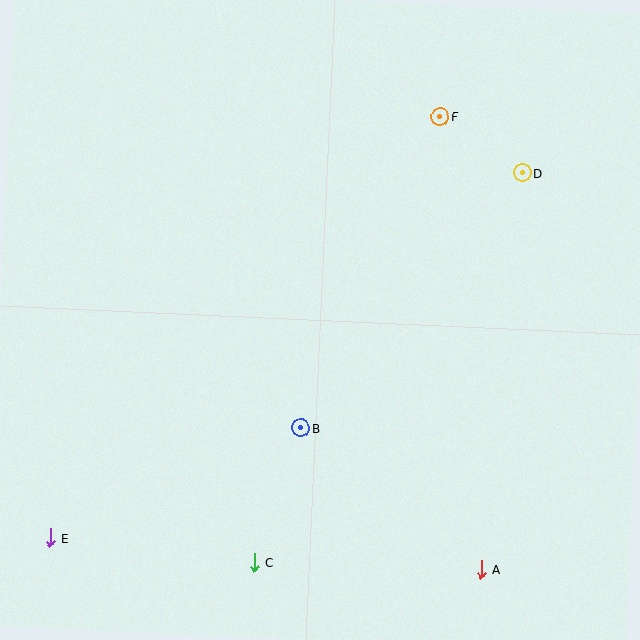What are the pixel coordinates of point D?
Point D is at (522, 173).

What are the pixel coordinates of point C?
Point C is at (254, 563).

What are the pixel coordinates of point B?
Point B is at (301, 428).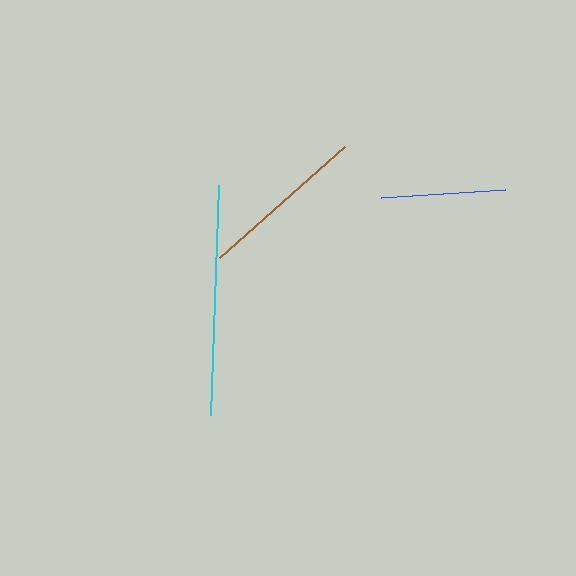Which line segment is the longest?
The cyan line is the longest at approximately 230 pixels.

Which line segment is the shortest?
The blue line is the shortest at approximately 124 pixels.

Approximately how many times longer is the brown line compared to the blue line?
The brown line is approximately 1.4 times the length of the blue line.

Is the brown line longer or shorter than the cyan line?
The cyan line is longer than the brown line.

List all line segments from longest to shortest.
From longest to shortest: cyan, brown, blue.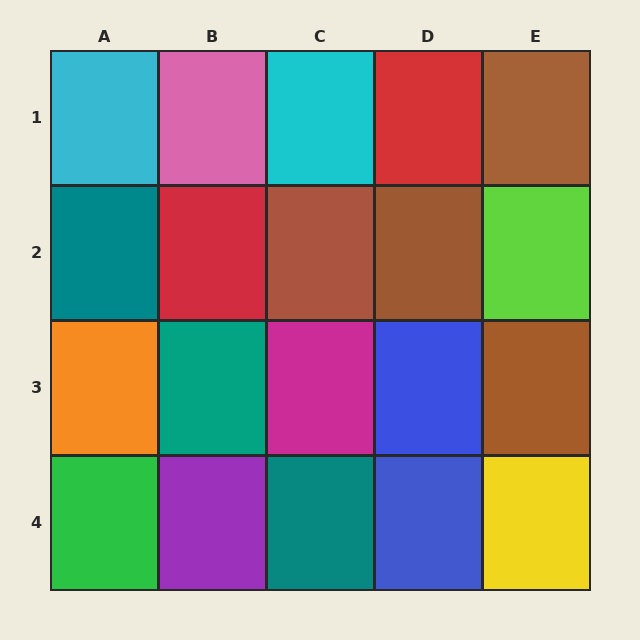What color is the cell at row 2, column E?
Lime.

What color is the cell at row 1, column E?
Brown.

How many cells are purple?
1 cell is purple.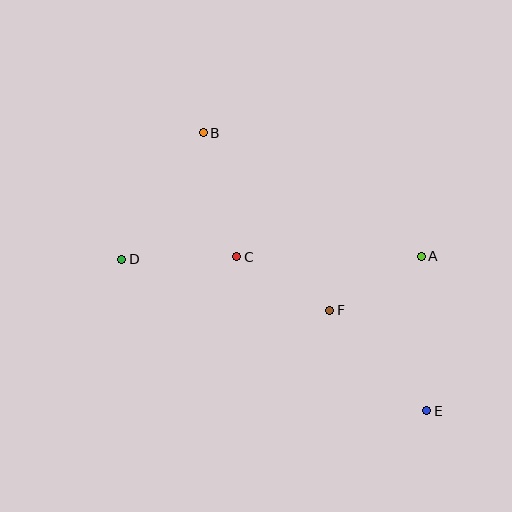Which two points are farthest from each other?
Points B and E are farthest from each other.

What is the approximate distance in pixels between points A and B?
The distance between A and B is approximately 251 pixels.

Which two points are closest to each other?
Points A and F are closest to each other.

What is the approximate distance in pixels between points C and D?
The distance between C and D is approximately 115 pixels.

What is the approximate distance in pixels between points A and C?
The distance between A and C is approximately 184 pixels.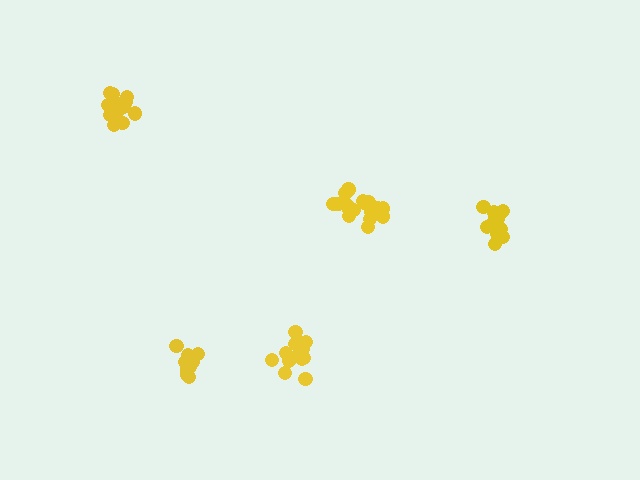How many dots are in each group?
Group 1: 14 dots, Group 2: 15 dots, Group 3: 18 dots, Group 4: 18 dots, Group 5: 12 dots (77 total).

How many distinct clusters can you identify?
There are 5 distinct clusters.